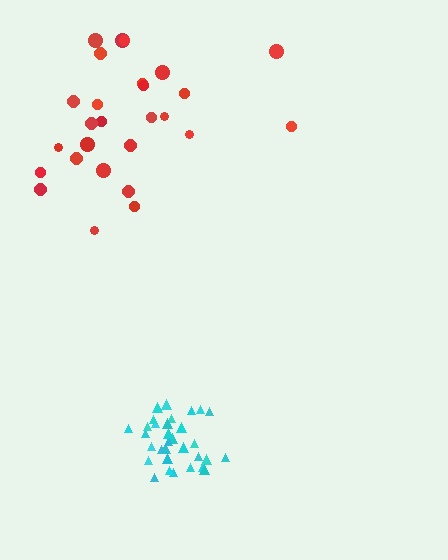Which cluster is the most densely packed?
Cyan.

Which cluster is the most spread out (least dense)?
Red.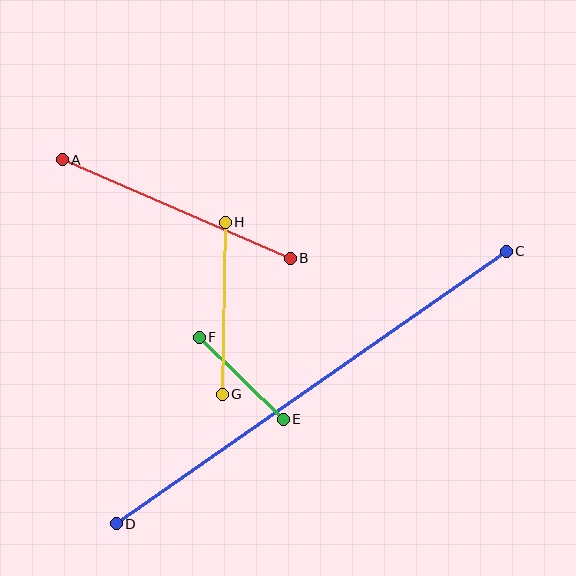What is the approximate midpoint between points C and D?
The midpoint is at approximately (311, 387) pixels.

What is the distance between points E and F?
The distance is approximately 117 pixels.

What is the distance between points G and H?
The distance is approximately 172 pixels.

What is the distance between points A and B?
The distance is approximately 248 pixels.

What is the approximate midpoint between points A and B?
The midpoint is at approximately (176, 209) pixels.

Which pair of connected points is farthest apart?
Points C and D are farthest apart.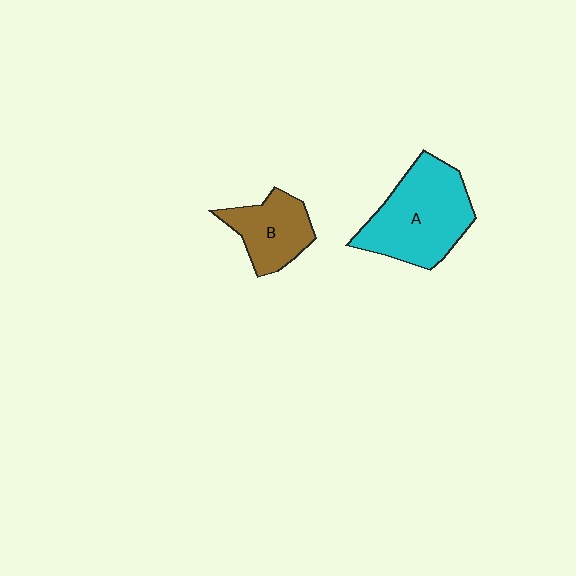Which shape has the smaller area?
Shape B (brown).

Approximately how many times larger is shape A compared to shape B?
Approximately 1.7 times.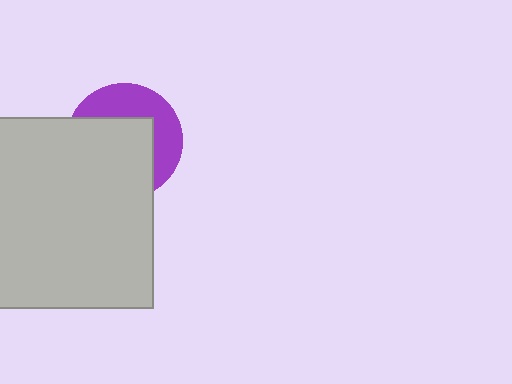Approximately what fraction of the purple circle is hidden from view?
Roughly 59% of the purple circle is hidden behind the light gray rectangle.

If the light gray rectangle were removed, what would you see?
You would see the complete purple circle.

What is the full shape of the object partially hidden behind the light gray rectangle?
The partially hidden object is a purple circle.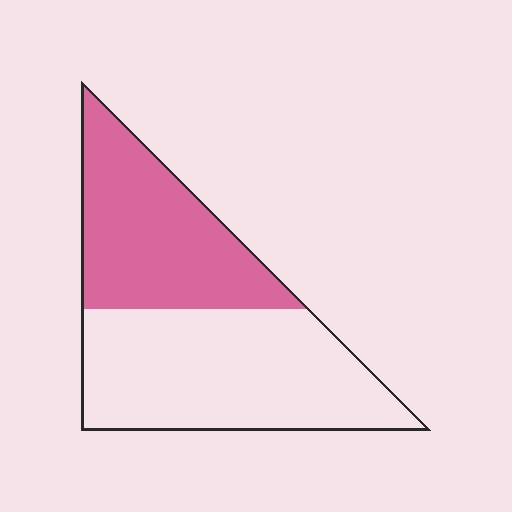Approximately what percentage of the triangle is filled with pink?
Approximately 45%.